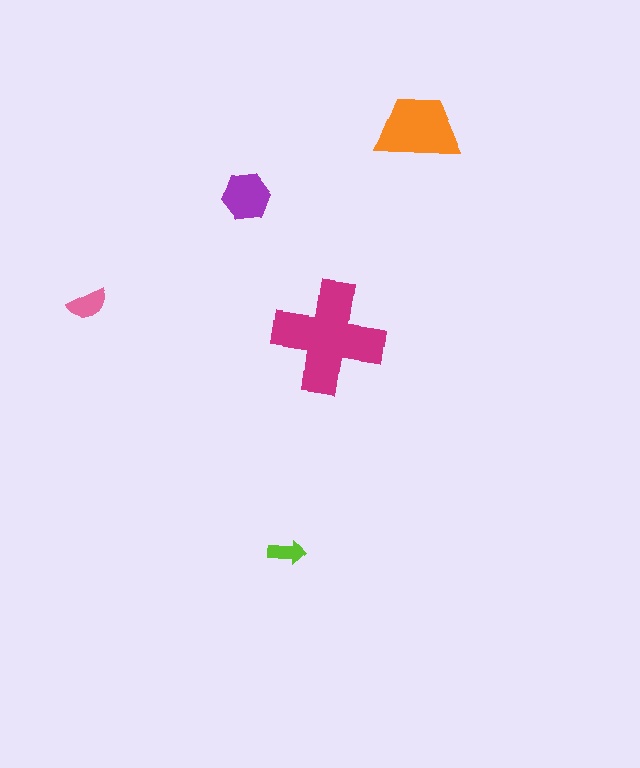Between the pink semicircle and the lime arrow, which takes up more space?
The pink semicircle.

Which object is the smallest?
The lime arrow.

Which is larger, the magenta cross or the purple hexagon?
The magenta cross.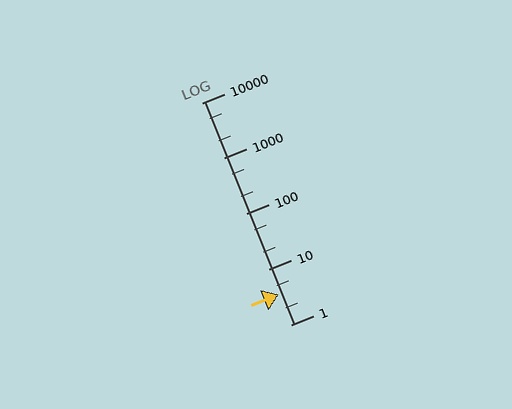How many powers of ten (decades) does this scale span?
The scale spans 4 decades, from 1 to 10000.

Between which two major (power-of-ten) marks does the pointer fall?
The pointer is between 1 and 10.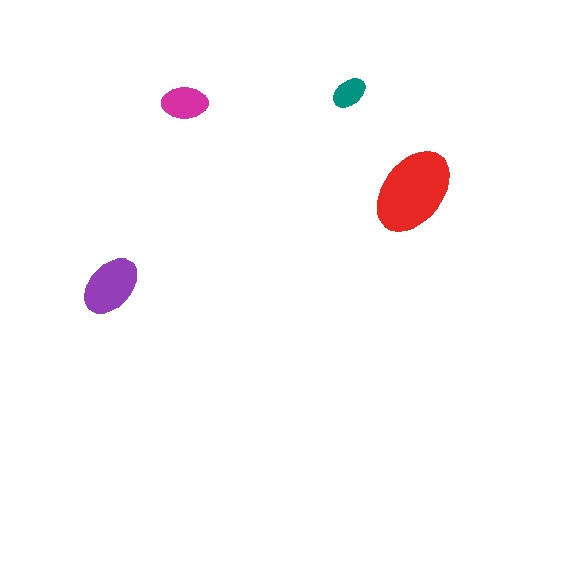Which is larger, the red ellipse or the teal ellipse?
The red one.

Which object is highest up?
The teal ellipse is topmost.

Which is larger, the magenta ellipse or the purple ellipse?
The purple one.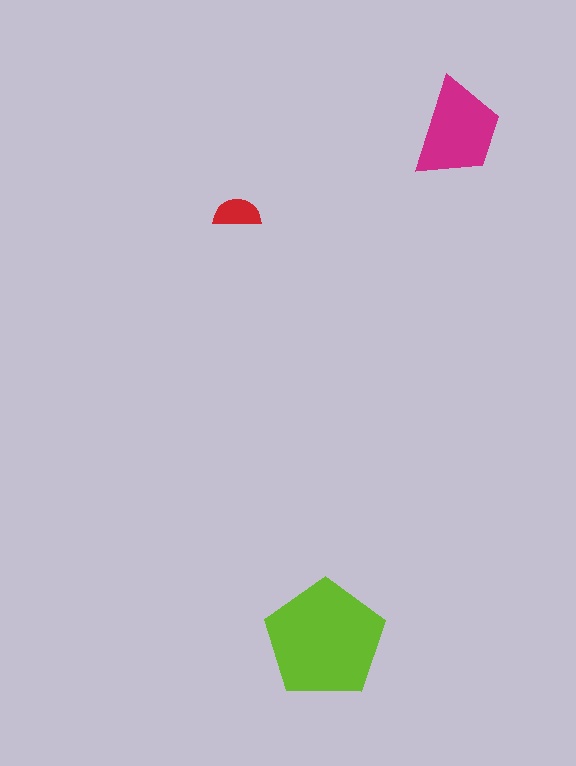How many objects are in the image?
There are 3 objects in the image.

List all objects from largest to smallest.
The lime pentagon, the magenta trapezoid, the red semicircle.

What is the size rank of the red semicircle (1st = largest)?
3rd.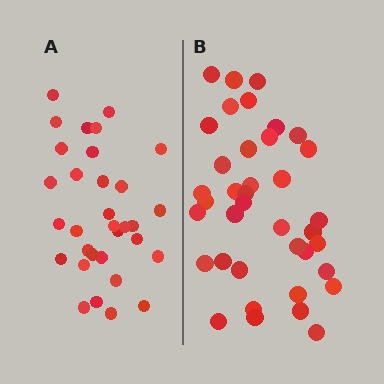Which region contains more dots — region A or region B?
Region B (the right region) has more dots.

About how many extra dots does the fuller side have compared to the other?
Region B has about 6 more dots than region A.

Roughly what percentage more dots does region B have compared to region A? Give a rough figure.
About 20% more.